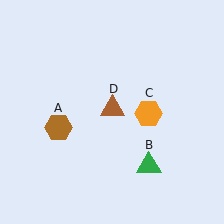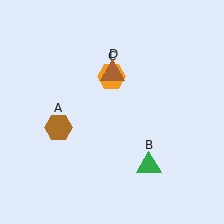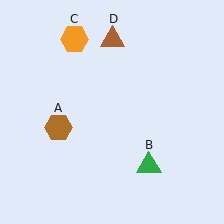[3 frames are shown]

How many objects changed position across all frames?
2 objects changed position: orange hexagon (object C), brown triangle (object D).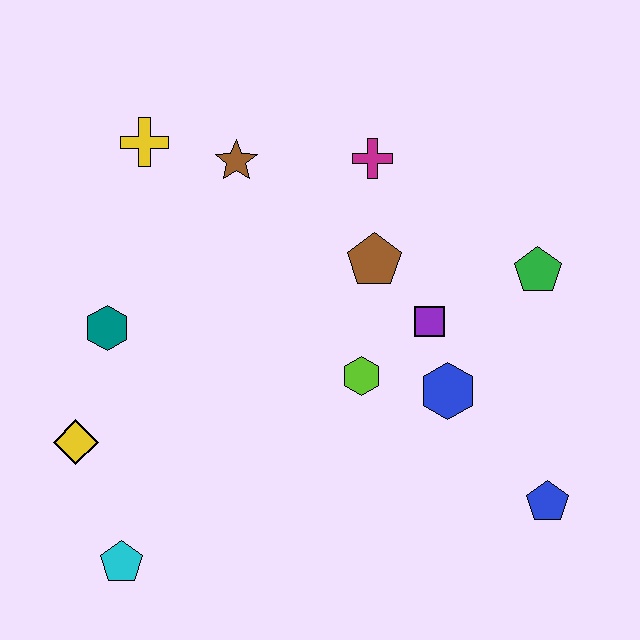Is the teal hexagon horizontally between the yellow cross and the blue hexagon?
No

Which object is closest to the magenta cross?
The brown pentagon is closest to the magenta cross.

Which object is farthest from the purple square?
The cyan pentagon is farthest from the purple square.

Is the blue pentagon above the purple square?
No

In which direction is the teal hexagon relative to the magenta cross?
The teal hexagon is to the left of the magenta cross.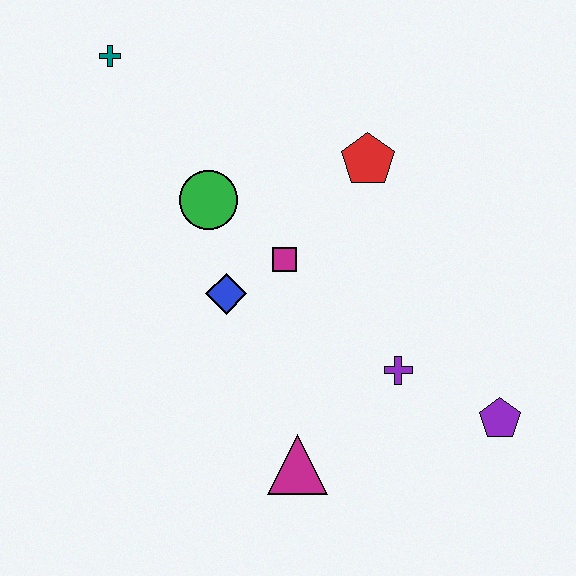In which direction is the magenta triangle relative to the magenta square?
The magenta triangle is below the magenta square.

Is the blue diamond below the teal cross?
Yes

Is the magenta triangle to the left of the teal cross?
No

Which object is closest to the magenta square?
The blue diamond is closest to the magenta square.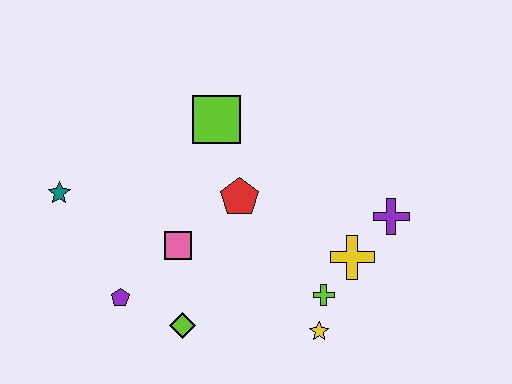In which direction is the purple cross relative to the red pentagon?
The purple cross is to the right of the red pentagon.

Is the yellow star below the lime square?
Yes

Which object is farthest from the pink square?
The purple cross is farthest from the pink square.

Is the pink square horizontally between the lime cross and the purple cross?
No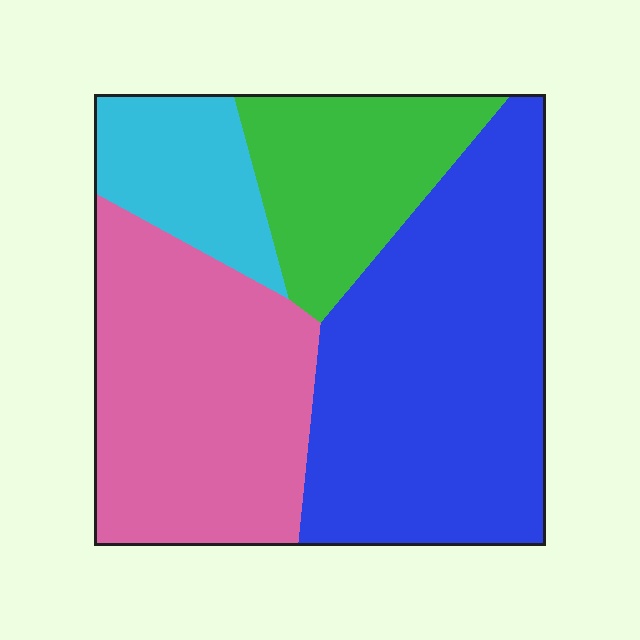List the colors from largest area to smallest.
From largest to smallest: blue, pink, green, cyan.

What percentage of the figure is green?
Green covers 17% of the figure.